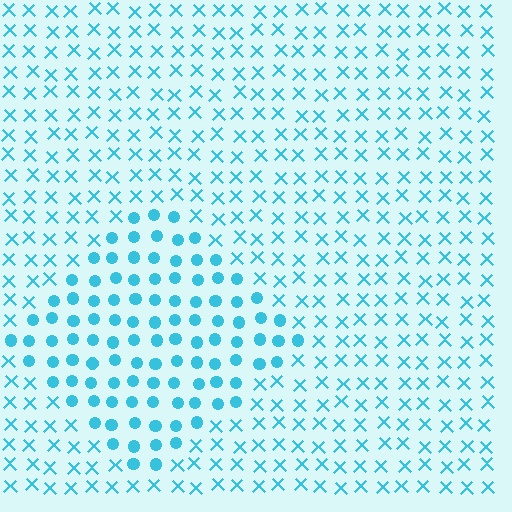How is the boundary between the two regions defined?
The boundary is defined by a change in element shape: circles inside vs. X marks outside. All elements share the same color and spacing.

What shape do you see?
I see a diamond.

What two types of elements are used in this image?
The image uses circles inside the diamond region and X marks outside it.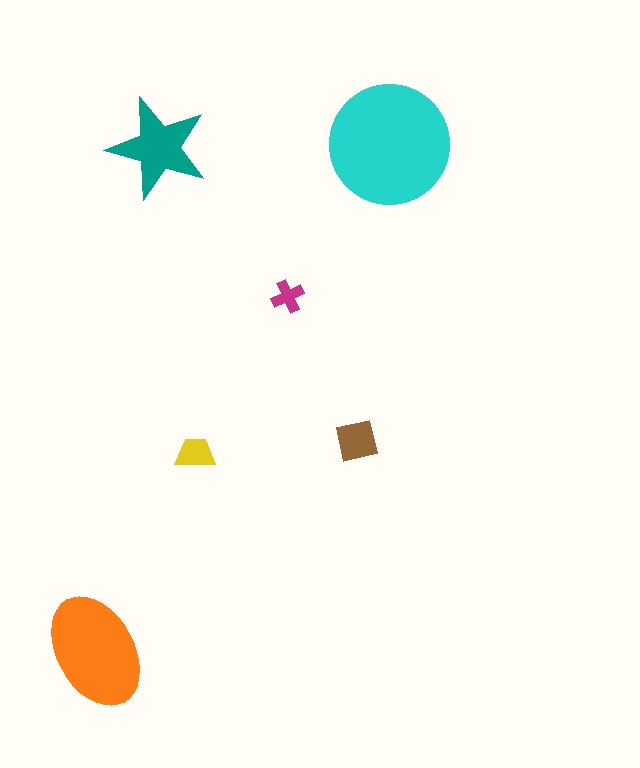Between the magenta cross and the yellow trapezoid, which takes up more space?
The yellow trapezoid.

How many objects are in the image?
There are 6 objects in the image.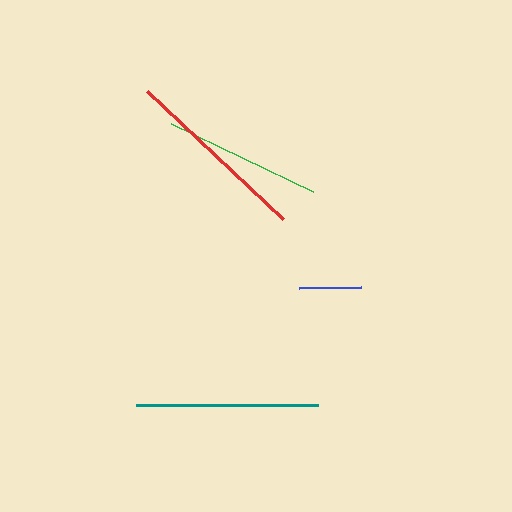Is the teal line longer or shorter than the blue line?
The teal line is longer than the blue line.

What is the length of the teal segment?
The teal segment is approximately 182 pixels long.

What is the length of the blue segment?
The blue segment is approximately 62 pixels long.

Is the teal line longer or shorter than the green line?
The teal line is longer than the green line.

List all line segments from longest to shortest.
From longest to shortest: red, teal, green, blue.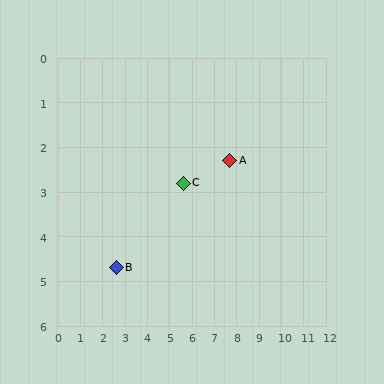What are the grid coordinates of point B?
Point B is at approximately (2.6, 4.7).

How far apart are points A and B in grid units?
Points A and B are about 5.6 grid units apart.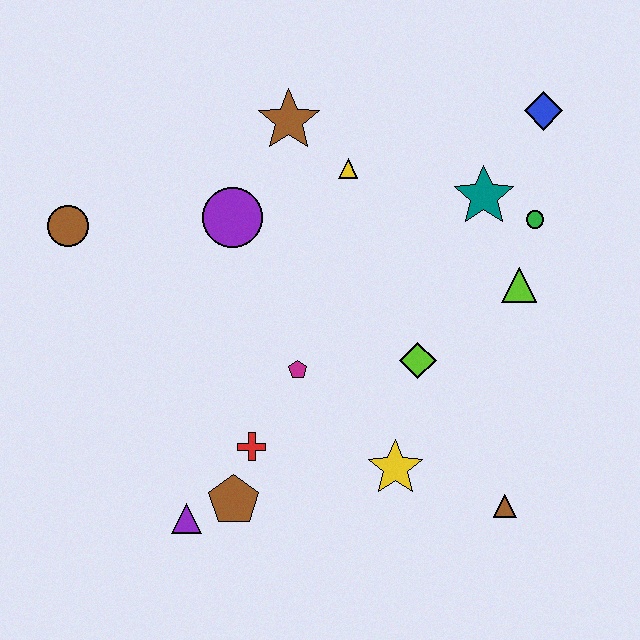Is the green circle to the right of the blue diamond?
No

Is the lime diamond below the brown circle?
Yes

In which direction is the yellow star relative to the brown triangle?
The yellow star is to the left of the brown triangle.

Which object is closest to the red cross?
The brown pentagon is closest to the red cross.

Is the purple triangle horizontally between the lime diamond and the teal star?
No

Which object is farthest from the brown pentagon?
The blue diamond is farthest from the brown pentagon.